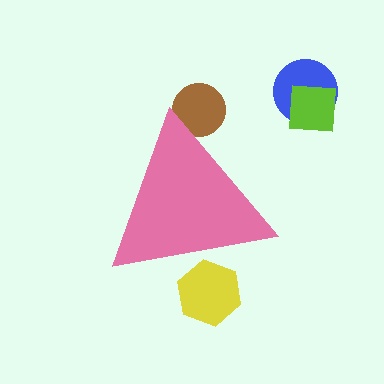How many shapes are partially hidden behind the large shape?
2 shapes are partially hidden.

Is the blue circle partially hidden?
No, the blue circle is fully visible.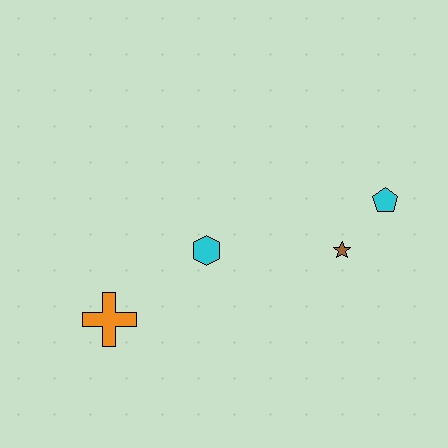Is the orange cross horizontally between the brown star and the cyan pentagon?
No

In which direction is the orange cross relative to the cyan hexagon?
The orange cross is to the left of the cyan hexagon.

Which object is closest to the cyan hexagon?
The orange cross is closest to the cyan hexagon.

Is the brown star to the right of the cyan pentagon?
No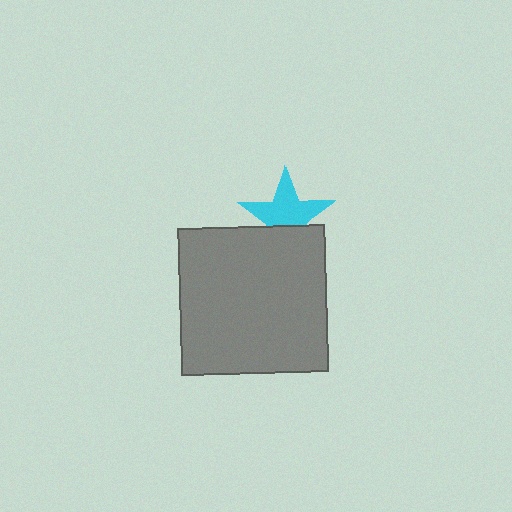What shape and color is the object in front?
The object in front is a gray square.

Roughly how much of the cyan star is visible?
About half of it is visible (roughly 64%).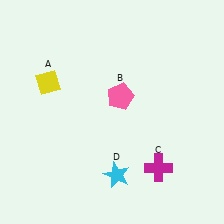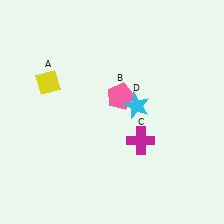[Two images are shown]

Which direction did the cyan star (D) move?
The cyan star (D) moved up.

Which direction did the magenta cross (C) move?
The magenta cross (C) moved up.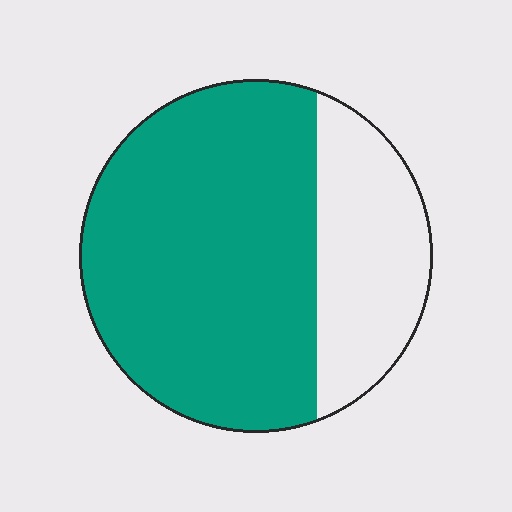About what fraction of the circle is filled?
About three quarters (3/4).